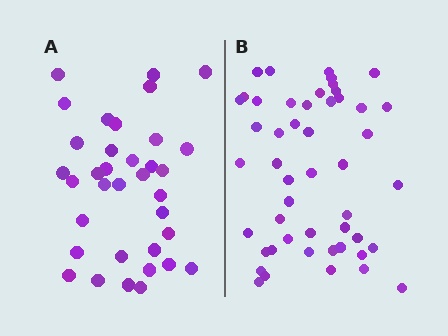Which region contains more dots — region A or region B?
Region B (the right region) has more dots.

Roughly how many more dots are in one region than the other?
Region B has approximately 15 more dots than region A.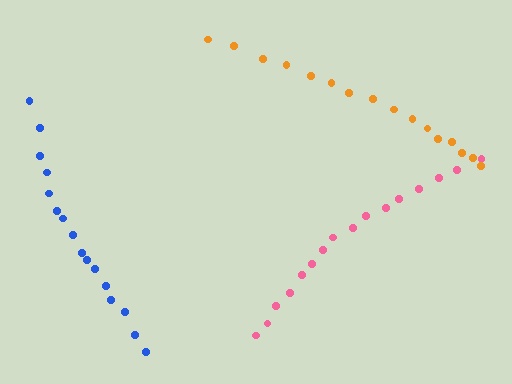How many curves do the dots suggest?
There are 3 distinct paths.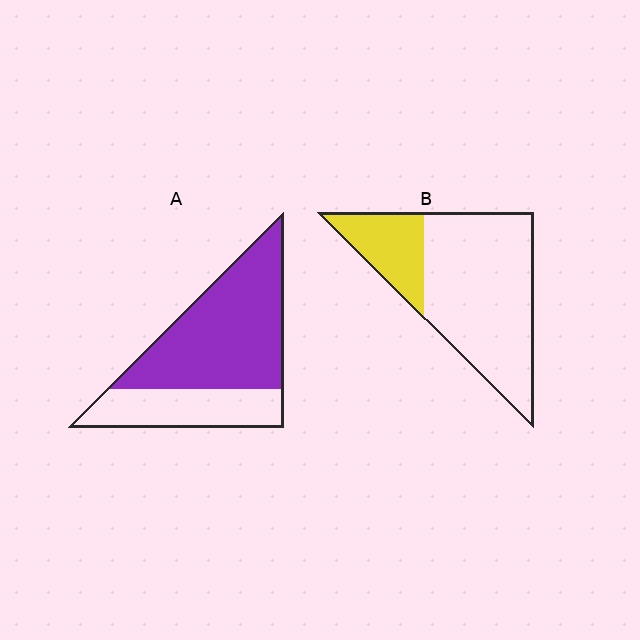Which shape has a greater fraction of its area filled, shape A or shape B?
Shape A.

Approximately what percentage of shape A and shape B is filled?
A is approximately 65% and B is approximately 25%.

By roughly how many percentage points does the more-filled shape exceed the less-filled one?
By roughly 45 percentage points (A over B).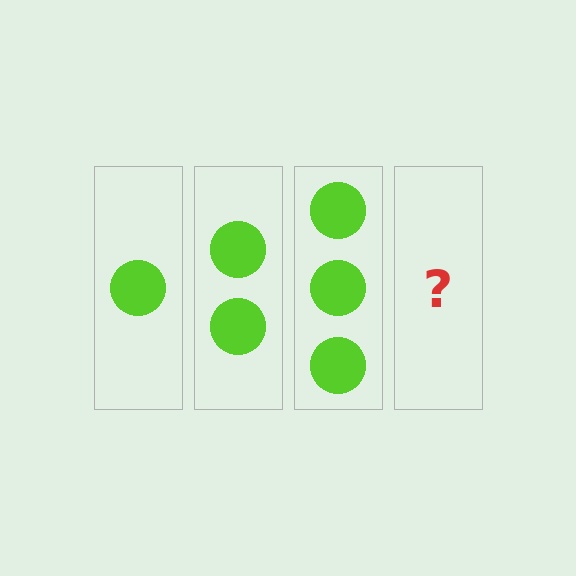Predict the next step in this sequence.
The next step is 4 circles.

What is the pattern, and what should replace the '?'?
The pattern is that each step adds one more circle. The '?' should be 4 circles.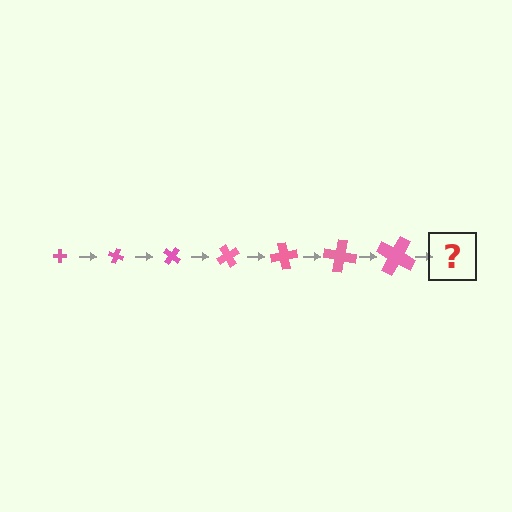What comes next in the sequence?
The next element should be a cross, larger than the previous one and rotated 140 degrees from the start.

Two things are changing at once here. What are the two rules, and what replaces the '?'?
The two rules are that the cross grows larger each step and it rotates 20 degrees each step. The '?' should be a cross, larger than the previous one and rotated 140 degrees from the start.